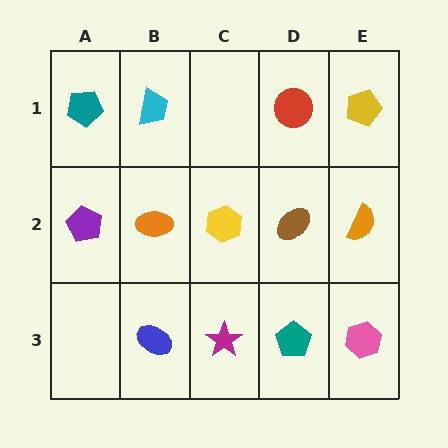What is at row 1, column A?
A teal pentagon.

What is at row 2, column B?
An orange ellipse.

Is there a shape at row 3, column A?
No, that cell is empty.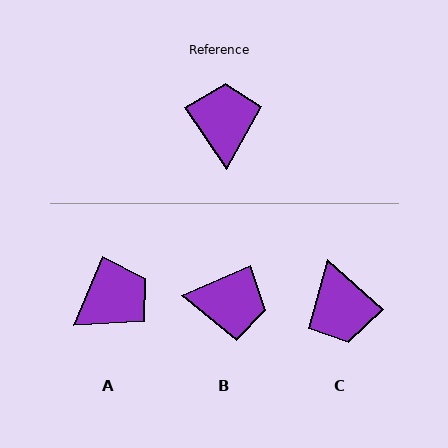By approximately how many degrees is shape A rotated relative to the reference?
Approximately 58 degrees clockwise.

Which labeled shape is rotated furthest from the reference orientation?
C, about 166 degrees away.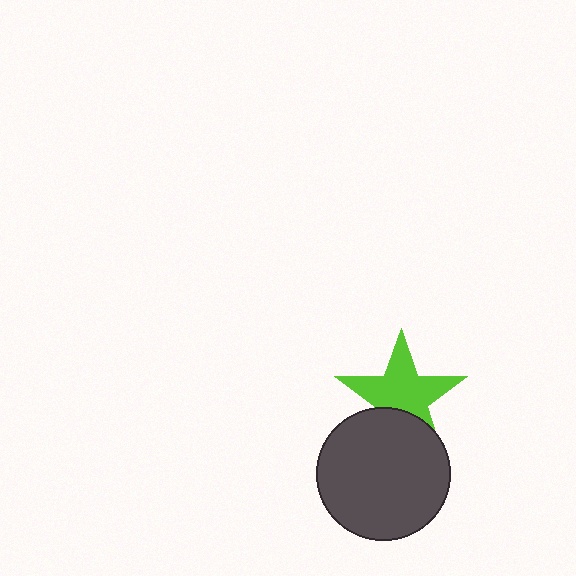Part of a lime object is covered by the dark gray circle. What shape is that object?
It is a star.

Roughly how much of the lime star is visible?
Most of it is visible (roughly 70%).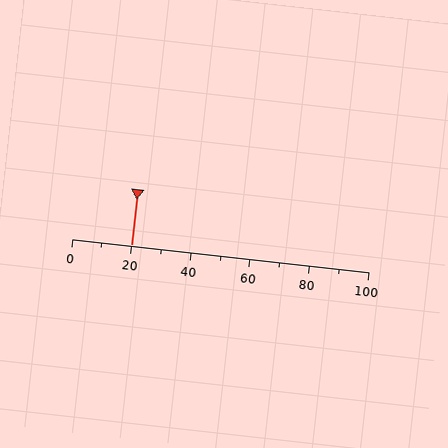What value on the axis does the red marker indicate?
The marker indicates approximately 20.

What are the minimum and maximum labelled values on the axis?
The axis runs from 0 to 100.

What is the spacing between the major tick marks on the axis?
The major ticks are spaced 20 apart.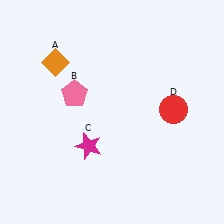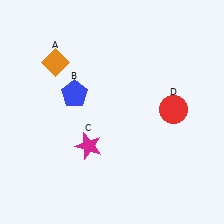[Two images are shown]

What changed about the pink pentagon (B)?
In Image 1, B is pink. In Image 2, it changed to blue.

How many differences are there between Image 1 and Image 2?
There is 1 difference between the two images.